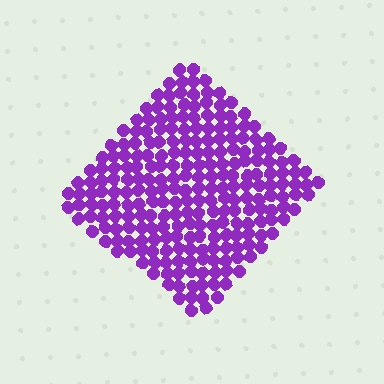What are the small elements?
The small elements are circles.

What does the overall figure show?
The overall figure shows a diamond.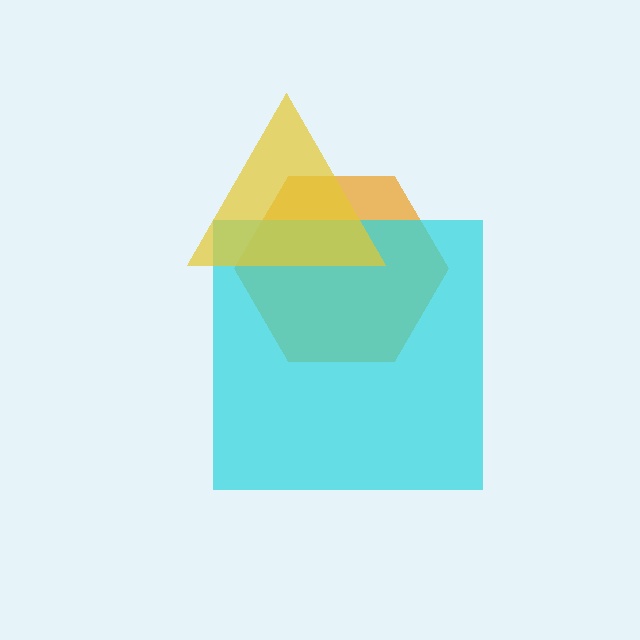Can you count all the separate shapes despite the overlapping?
Yes, there are 3 separate shapes.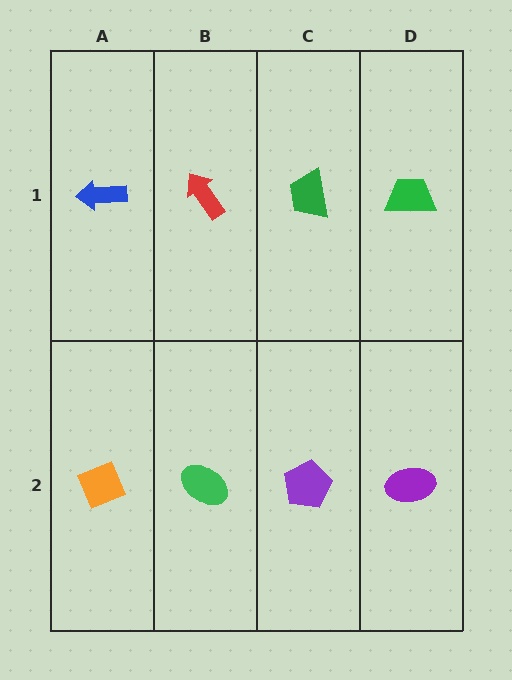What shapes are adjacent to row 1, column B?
A green ellipse (row 2, column B), a blue arrow (row 1, column A), a green trapezoid (row 1, column C).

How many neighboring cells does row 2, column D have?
2.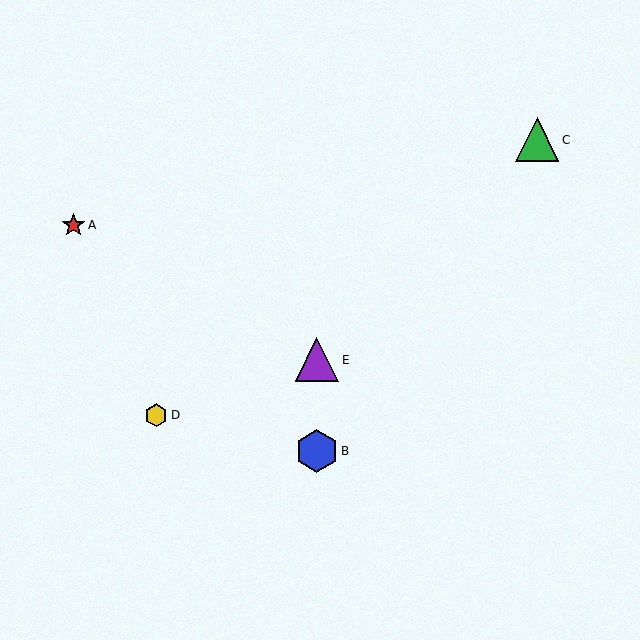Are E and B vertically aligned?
Yes, both are at x≈317.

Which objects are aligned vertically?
Objects B, E are aligned vertically.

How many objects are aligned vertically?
2 objects (B, E) are aligned vertically.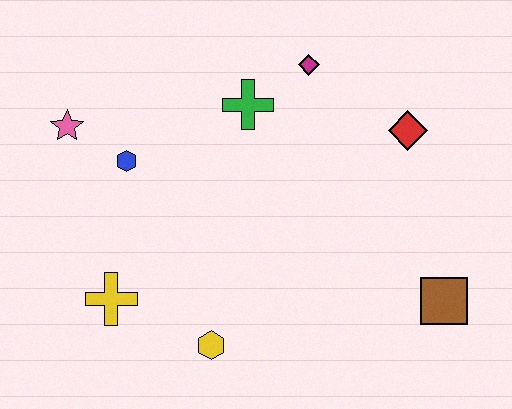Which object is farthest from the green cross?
The brown square is farthest from the green cross.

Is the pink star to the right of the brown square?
No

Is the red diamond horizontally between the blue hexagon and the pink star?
No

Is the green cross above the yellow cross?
Yes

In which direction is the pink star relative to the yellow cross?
The pink star is above the yellow cross.